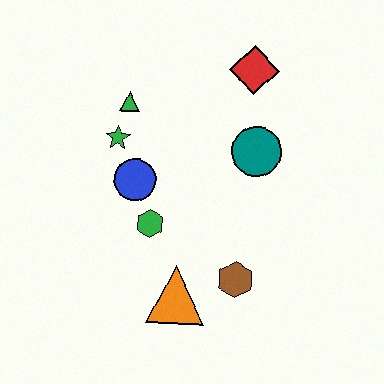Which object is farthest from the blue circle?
The red diamond is farthest from the blue circle.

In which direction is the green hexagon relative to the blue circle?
The green hexagon is below the blue circle.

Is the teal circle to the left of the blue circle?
No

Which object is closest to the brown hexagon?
The orange triangle is closest to the brown hexagon.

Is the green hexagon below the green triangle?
Yes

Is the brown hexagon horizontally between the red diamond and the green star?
Yes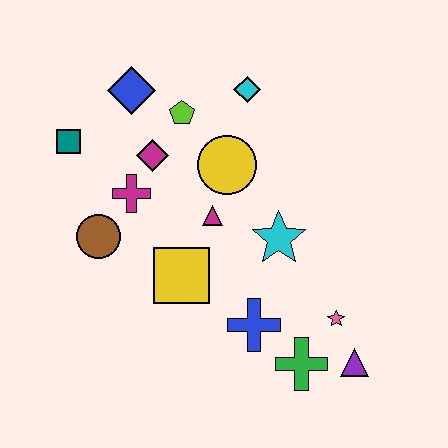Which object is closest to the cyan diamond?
The lime pentagon is closest to the cyan diamond.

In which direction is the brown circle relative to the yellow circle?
The brown circle is to the left of the yellow circle.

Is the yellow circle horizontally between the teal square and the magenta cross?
No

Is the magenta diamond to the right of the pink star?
No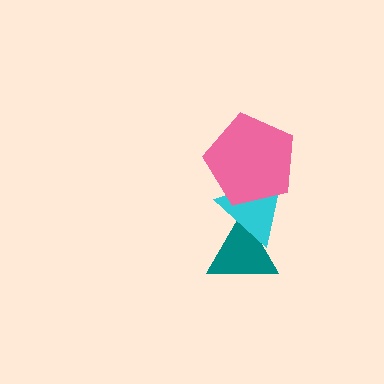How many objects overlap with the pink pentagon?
1 object overlaps with the pink pentagon.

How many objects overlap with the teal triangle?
1 object overlaps with the teal triangle.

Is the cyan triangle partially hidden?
Yes, it is partially covered by another shape.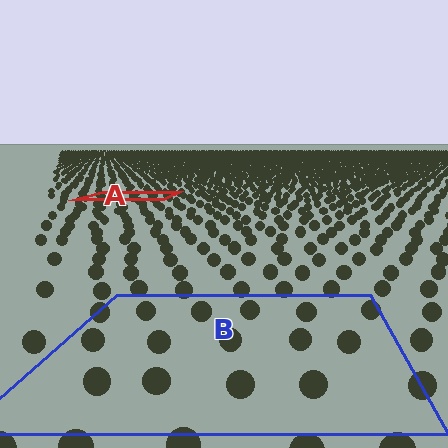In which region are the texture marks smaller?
The texture marks are smaller in region A, because it is farther away.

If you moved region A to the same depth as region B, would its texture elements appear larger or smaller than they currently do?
They would appear larger. At a closer depth, the same texture elements are projected at a bigger on-screen size.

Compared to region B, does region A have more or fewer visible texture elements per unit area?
Region A has more texture elements per unit area — they are packed more densely because it is farther away.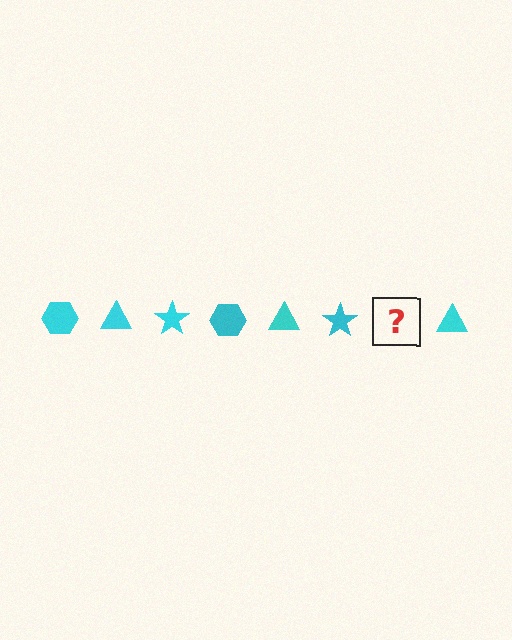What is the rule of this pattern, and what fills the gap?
The rule is that the pattern cycles through hexagon, triangle, star shapes in cyan. The gap should be filled with a cyan hexagon.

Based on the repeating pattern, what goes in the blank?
The blank should be a cyan hexagon.